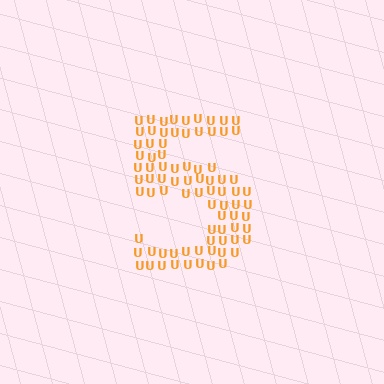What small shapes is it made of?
It is made of small letter U's.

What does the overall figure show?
The overall figure shows the digit 5.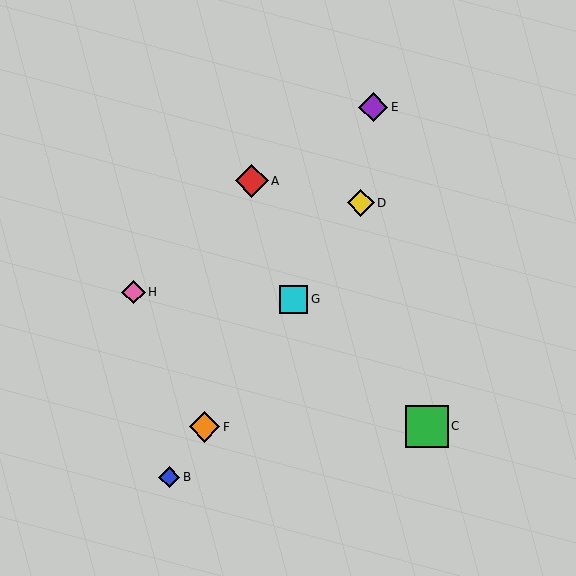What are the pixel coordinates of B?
Object B is at (169, 477).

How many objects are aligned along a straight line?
4 objects (B, D, F, G) are aligned along a straight line.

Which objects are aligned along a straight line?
Objects B, D, F, G are aligned along a straight line.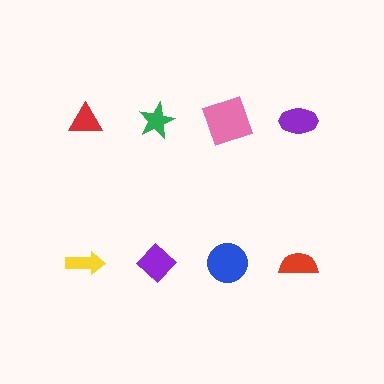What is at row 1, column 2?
A green star.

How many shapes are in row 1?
4 shapes.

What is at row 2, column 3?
A blue circle.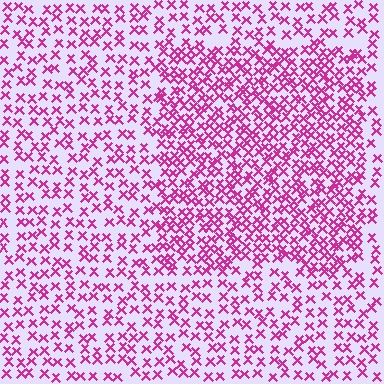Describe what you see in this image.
The image contains small magenta elements arranged at two different densities. A rectangle-shaped region is visible where the elements are more densely packed than the surrounding area.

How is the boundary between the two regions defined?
The boundary is defined by a change in element density (approximately 1.8x ratio). All elements are the same color, size, and shape.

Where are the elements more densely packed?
The elements are more densely packed inside the rectangle boundary.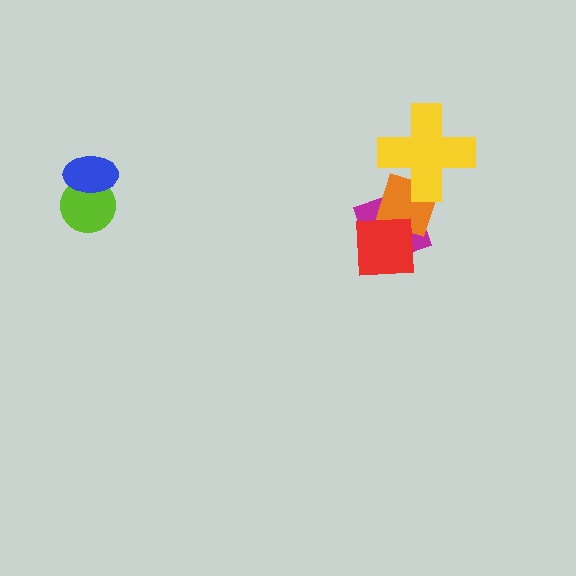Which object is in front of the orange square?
The yellow cross is in front of the orange square.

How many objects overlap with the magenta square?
2 objects overlap with the magenta square.